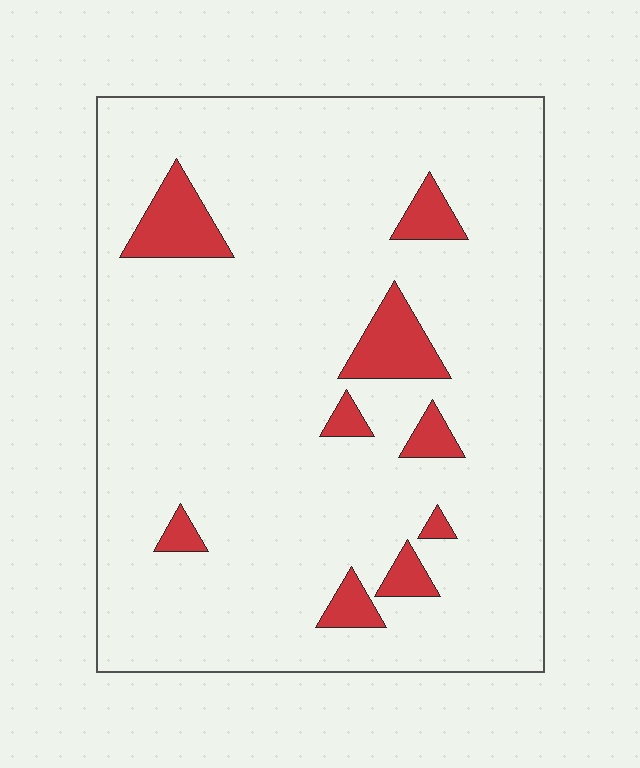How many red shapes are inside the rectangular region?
9.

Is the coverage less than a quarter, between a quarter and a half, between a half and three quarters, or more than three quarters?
Less than a quarter.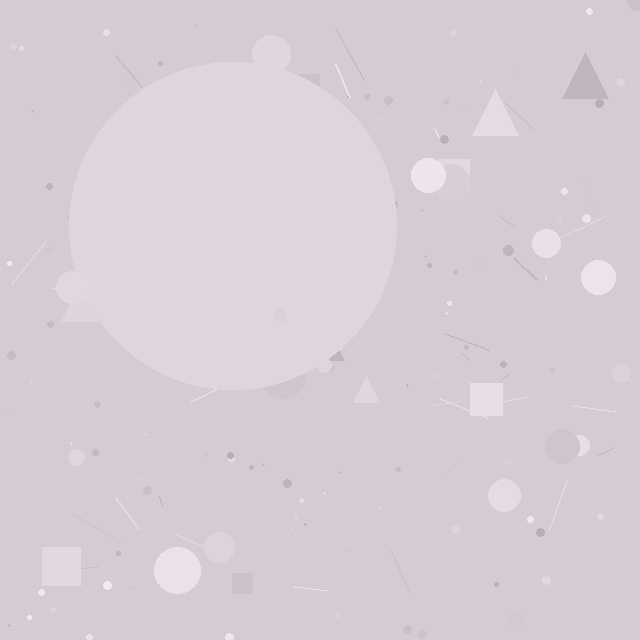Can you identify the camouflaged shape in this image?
The camouflaged shape is a circle.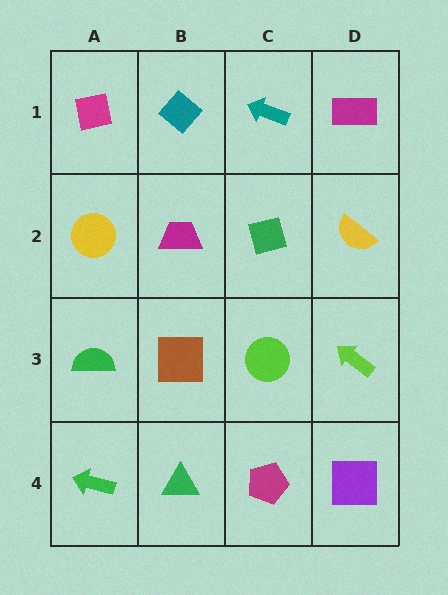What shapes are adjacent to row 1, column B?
A magenta trapezoid (row 2, column B), a magenta square (row 1, column A), a teal arrow (row 1, column C).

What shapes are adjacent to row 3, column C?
A green square (row 2, column C), a magenta pentagon (row 4, column C), a brown square (row 3, column B), a lime arrow (row 3, column D).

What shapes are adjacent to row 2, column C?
A teal arrow (row 1, column C), a lime circle (row 3, column C), a magenta trapezoid (row 2, column B), a yellow semicircle (row 2, column D).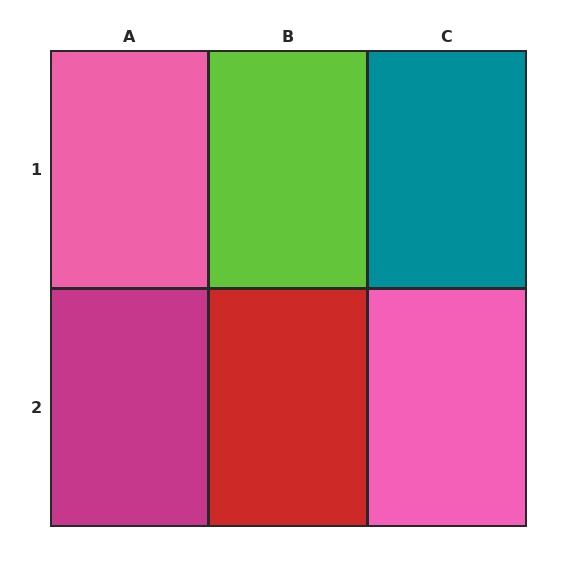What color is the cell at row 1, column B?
Lime.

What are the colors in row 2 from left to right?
Magenta, red, pink.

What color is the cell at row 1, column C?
Teal.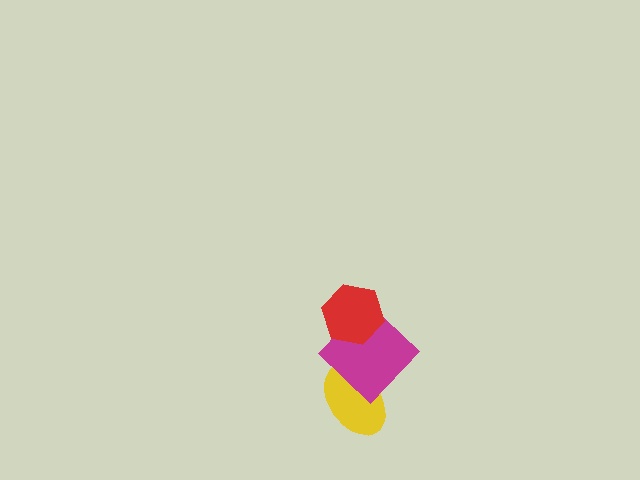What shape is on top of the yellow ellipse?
The magenta diamond is on top of the yellow ellipse.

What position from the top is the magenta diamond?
The magenta diamond is 2nd from the top.